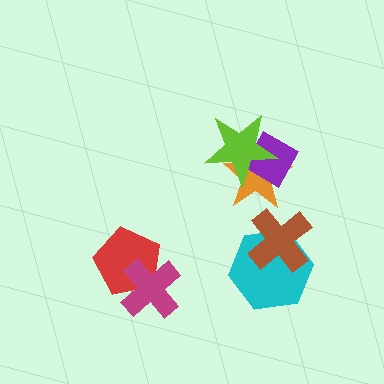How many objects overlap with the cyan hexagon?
1 object overlaps with the cyan hexagon.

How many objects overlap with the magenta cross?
1 object overlaps with the magenta cross.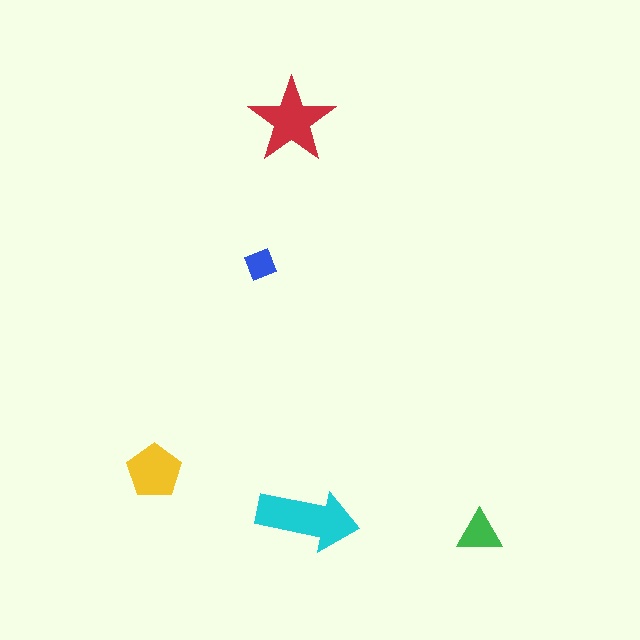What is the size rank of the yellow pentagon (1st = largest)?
3rd.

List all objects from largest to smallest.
The cyan arrow, the red star, the yellow pentagon, the green triangle, the blue diamond.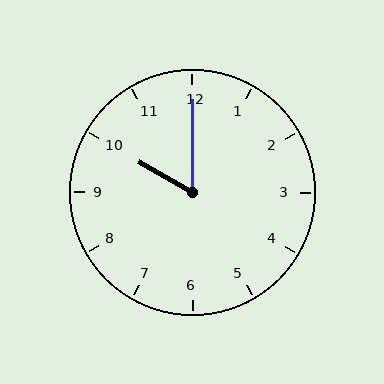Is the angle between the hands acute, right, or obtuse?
It is acute.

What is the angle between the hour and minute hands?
Approximately 60 degrees.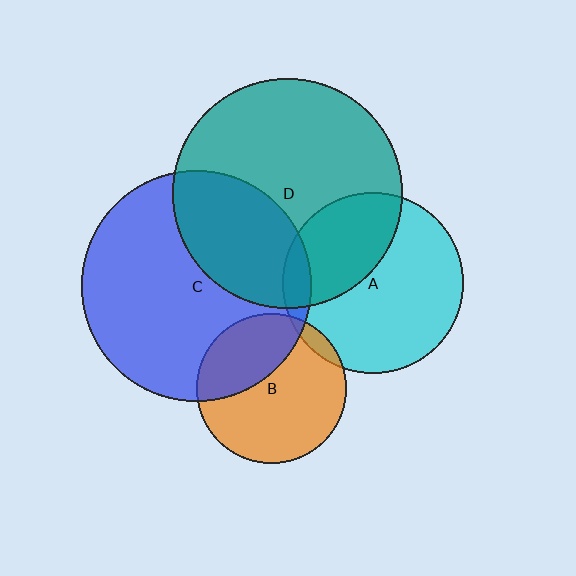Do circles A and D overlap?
Yes.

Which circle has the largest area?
Circle C (blue).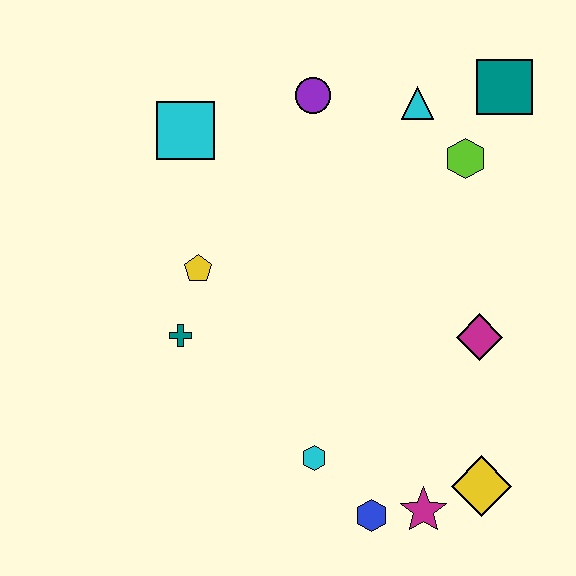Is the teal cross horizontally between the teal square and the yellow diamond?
No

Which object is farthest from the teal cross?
The teal square is farthest from the teal cross.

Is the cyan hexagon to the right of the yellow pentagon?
Yes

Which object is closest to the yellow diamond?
The magenta star is closest to the yellow diamond.